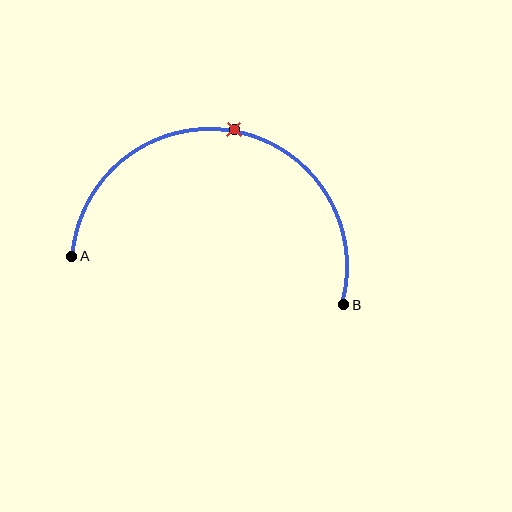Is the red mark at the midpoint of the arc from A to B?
Yes. The red mark lies on the arc at equal arc-length from both A and B — it is the arc midpoint.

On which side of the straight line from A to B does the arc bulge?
The arc bulges above the straight line connecting A and B.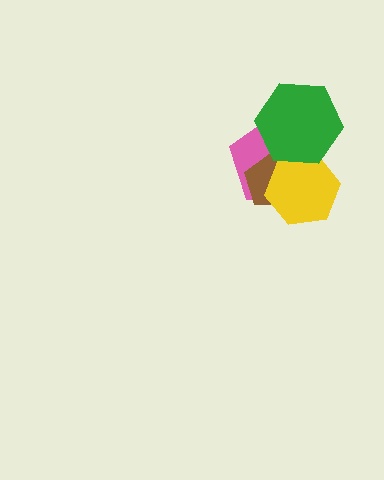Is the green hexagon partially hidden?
No, no other shape covers it.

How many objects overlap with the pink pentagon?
3 objects overlap with the pink pentagon.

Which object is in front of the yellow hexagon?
The green hexagon is in front of the yellow hexagon.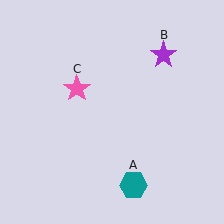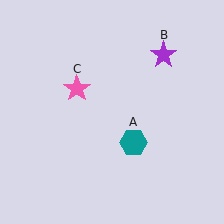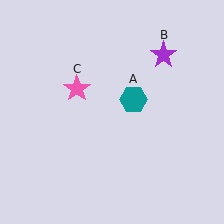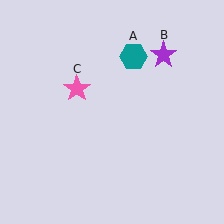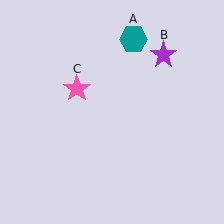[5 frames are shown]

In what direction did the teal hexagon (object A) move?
The teal hexagon (object A) moved up.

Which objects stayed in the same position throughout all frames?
Purple star (object B) and pink star (object C) remained stationary.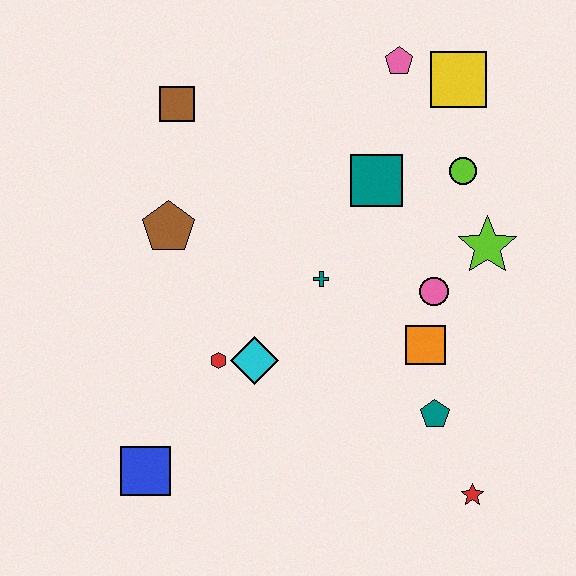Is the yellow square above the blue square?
Yes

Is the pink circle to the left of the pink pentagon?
No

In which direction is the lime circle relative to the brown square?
The lime circle is to the right of the brown square.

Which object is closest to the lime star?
The pink circle is closest to the lime star.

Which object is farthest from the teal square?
The blue square is farthest from the teal square.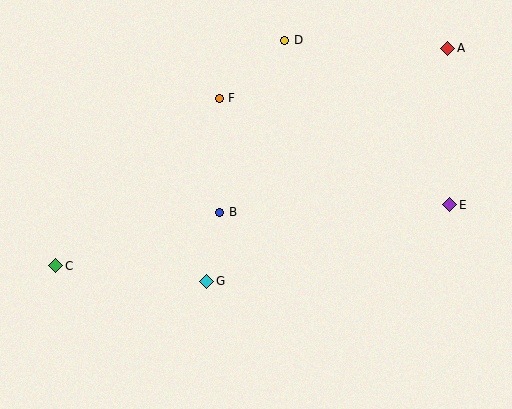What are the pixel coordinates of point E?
Point E is at (450, 205).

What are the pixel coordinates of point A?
Point A is at (448, 48).